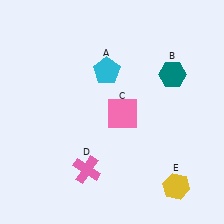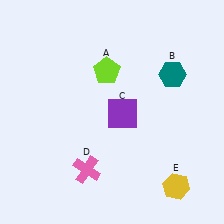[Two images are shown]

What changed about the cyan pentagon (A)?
In Image 1, A is cyan. In Image 2, it changed to lime.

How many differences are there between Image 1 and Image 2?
There are 2 differences between the two images.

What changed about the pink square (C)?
In Image 1, C is pink. In Image 2, it changed to purple.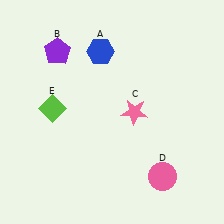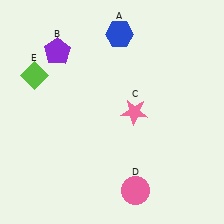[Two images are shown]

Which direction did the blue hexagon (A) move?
The blue hexagon (A) moved right.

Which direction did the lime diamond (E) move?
The lime diamond (E) moved up.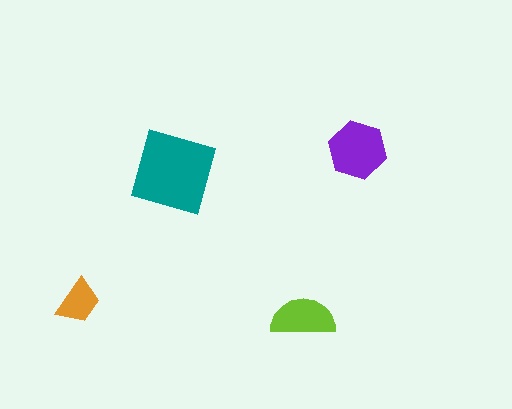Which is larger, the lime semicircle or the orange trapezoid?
The lime semicircle.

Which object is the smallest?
The orange trapezoid.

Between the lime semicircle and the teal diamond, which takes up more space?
The teal diamond.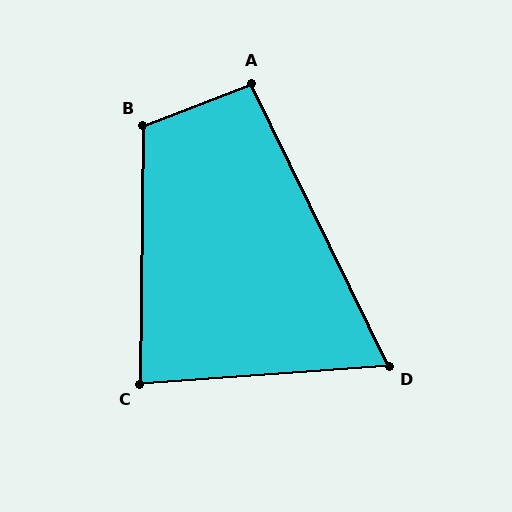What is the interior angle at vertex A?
Approximately 95 degrees (approximately right).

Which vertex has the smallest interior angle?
D, at approximately 68 degrees.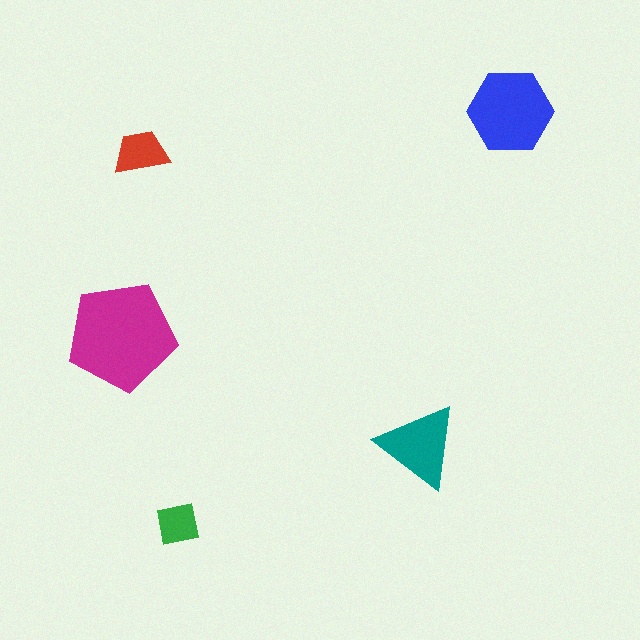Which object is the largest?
The magenta pentagon.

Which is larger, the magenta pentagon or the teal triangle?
The magenta pentagon.